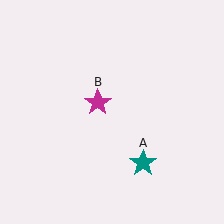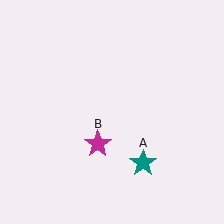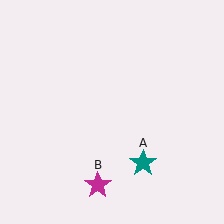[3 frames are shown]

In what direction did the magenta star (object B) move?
The magenta star (object B) moved down.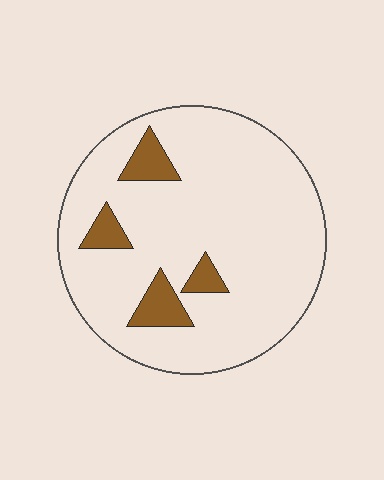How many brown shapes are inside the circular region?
4.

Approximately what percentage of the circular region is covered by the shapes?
Approximately 10%.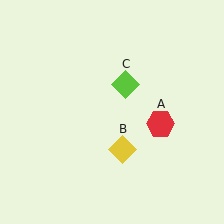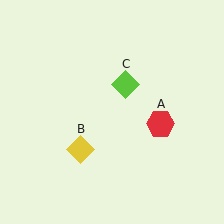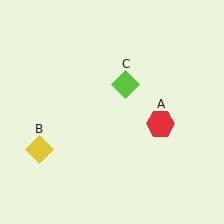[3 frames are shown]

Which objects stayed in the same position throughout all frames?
Red hexagon (object A) and lime diamond (object C) remained stationary.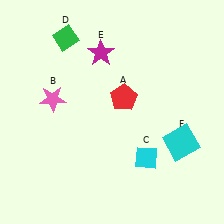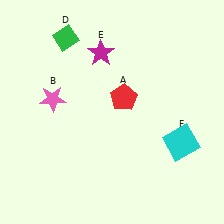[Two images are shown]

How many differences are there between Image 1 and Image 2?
There is 1 difference between the two images.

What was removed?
The cyan diamond (C) was removed in Image 2.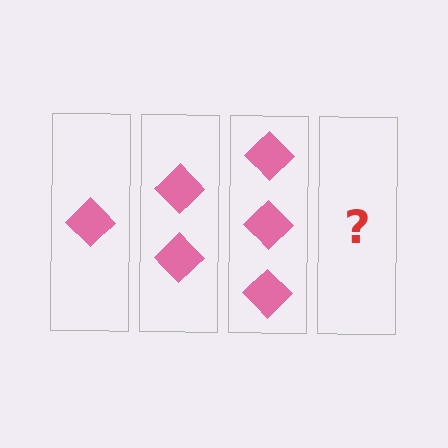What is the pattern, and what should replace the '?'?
The pattern is that each step adds one more diamond. The '?' should be 4 diamonds.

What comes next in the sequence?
The next element should be 4 diamonds.